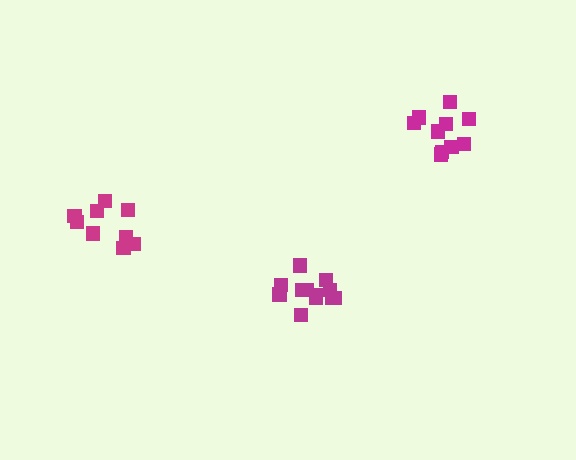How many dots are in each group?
Group 1: 12 dots, Group 2: 10 dots, Group 3: 9 dots (31 total).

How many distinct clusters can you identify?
There are 3 distinct clusters.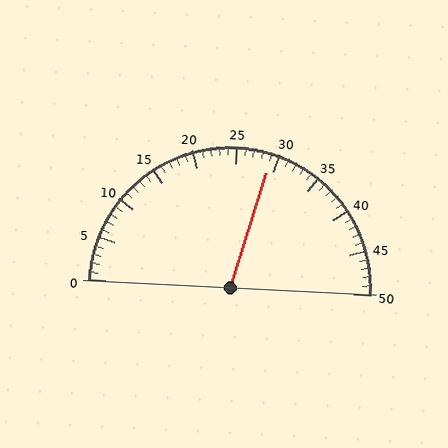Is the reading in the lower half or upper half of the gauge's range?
The reading is in the upper half of the range (0 to 50).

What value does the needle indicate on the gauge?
The needle indicates approximately 29.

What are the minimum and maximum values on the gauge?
The gauge ranges from 0 to 50.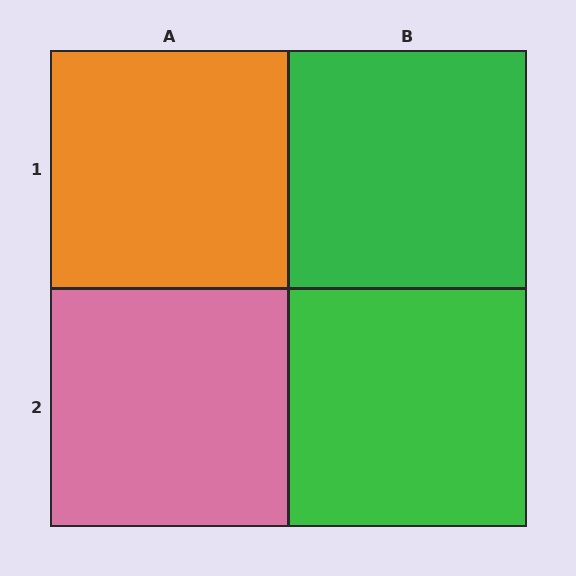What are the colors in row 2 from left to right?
Pink, green.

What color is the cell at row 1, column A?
Orange.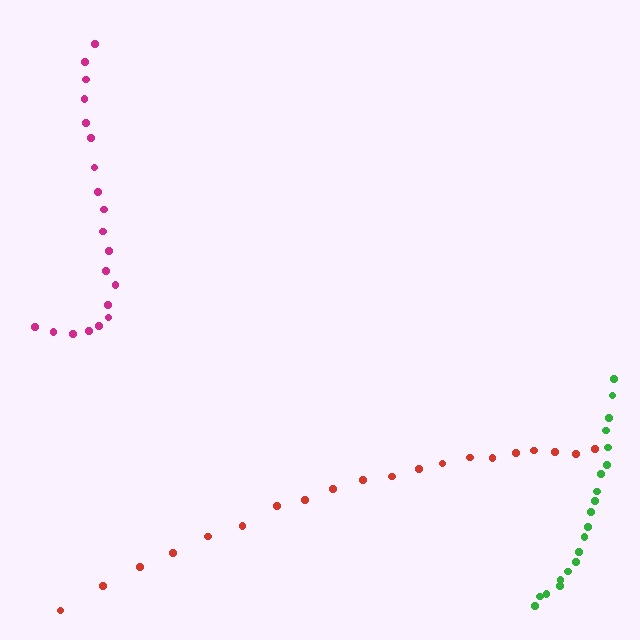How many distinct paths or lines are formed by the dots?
There are 3 distinct paths.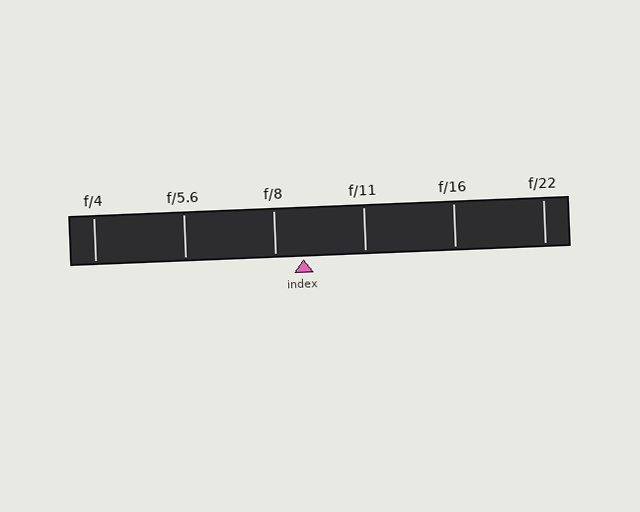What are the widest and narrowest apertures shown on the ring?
The widest aperture shown is f/4 and the narrowest is f/22.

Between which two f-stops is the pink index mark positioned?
The index mark is between f/8 and f/11.